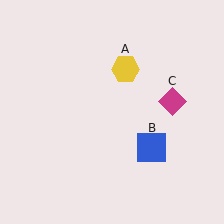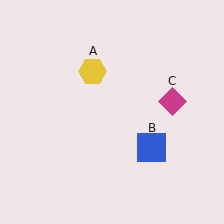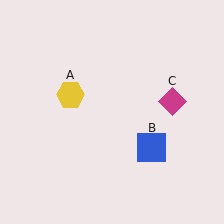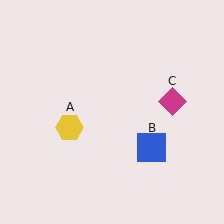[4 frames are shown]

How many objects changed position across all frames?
1 object changed position: yellow hexagon (object A).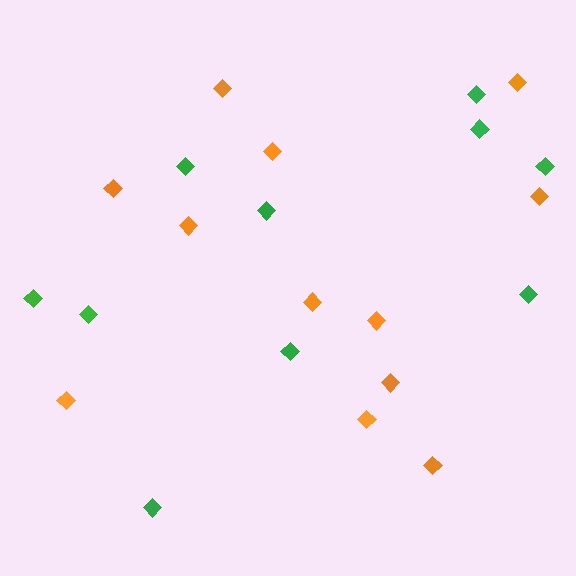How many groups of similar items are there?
There are 2 groups: one group of green diamonds (10) and one group of orange diamonds (12).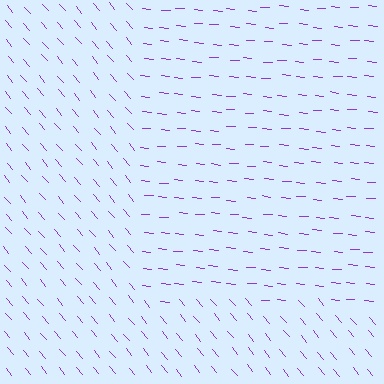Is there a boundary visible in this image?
Yes, there is a texture boundary formed by a change in line orientation.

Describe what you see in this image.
The image is filled with small purple line segments. A rectangle region in the image has lines oriented differently from the surrounding lines, creating a visible texture boundary.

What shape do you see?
I see a rectangle.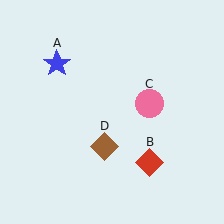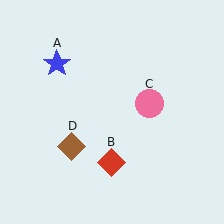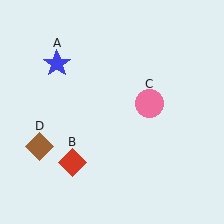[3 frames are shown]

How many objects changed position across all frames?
2 objects changed position: red diamond (object B), brown diamond (object D).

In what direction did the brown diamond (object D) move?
The brown diamond (object D) moved left.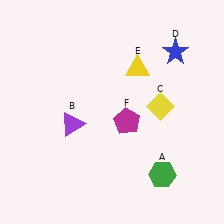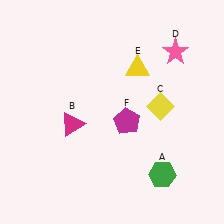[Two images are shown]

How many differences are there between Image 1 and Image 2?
There are 2 differences between the two images.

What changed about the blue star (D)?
In Image 1, D is blue. In Image 2, it changed to pink.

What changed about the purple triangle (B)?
In Image 1, B is purple. In Image 2, it changed to magenta.